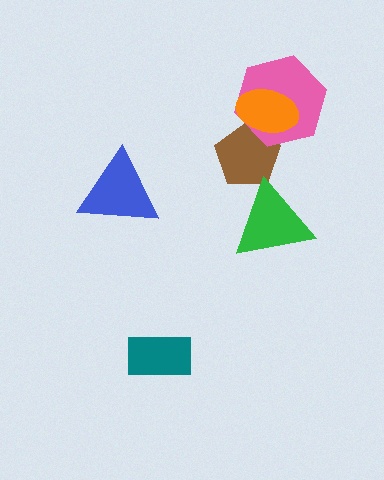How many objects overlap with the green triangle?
1 object overlaps with the green triangle.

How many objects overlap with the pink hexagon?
2 objects overlap with the pink hexagon.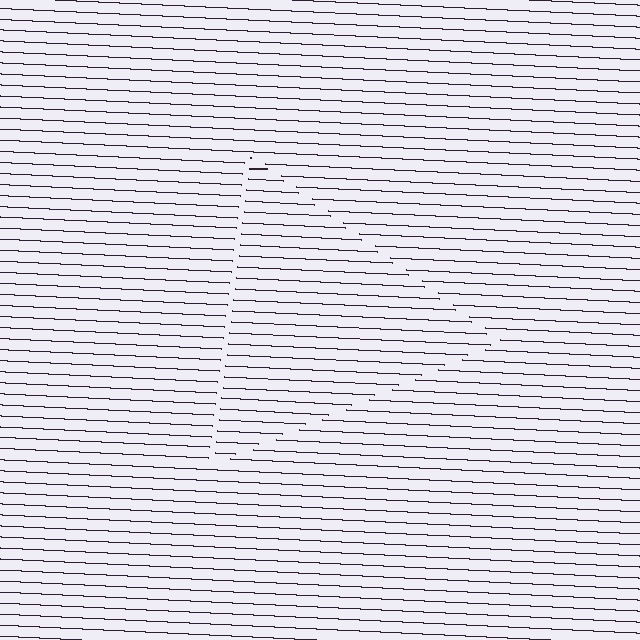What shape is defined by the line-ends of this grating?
An illusory triangle. The interior of the shape contains the same grating, shifted by half a period — the contour is defined by the phase discontinuity where line-ends from the inner and outer gratings abut.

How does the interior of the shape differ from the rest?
The interior of the shape contains the same grating, shifted by half a period — the contour is defined by the phase discontinuity where line-ends from the inner and outer gratings abut.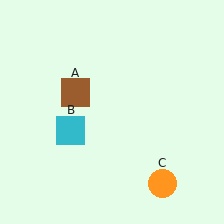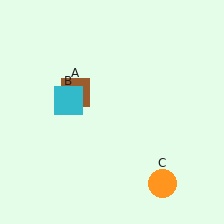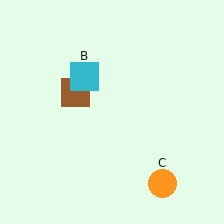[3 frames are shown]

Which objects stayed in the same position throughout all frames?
Brown square (object A) and orange circle (object C) remained stationary.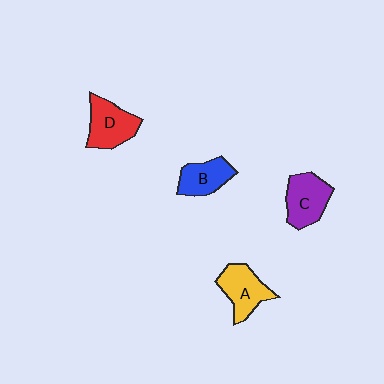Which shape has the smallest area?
Shape B (blue).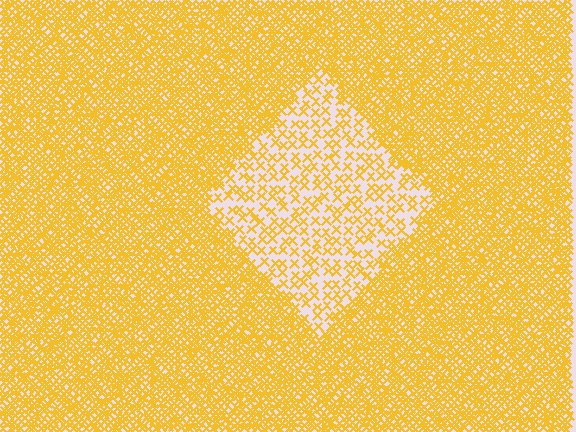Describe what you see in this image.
The image contains small yellow elements arranged at two different densities. A diamond-shaped region is visible where the elements are less densely packed than the surrounding area.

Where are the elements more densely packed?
The elements are more densely packed outside the diamond boundary.